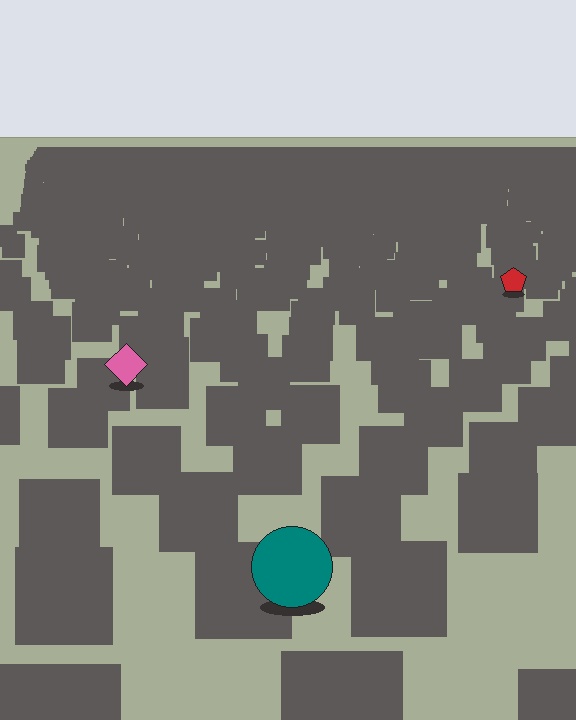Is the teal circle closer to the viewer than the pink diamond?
Yes. The teal circle is closer — you can tell from the texture gradient: the ground texture is coarser near it.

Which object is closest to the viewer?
The teal circle is closest. The texture marks near it are larger and more spread out.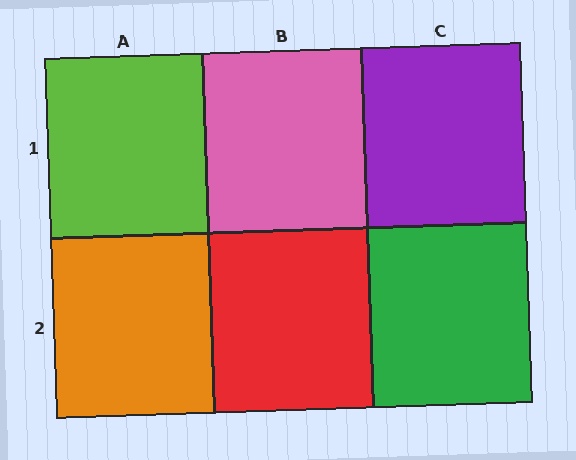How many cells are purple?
1 cell is purple.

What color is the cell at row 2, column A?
Orange.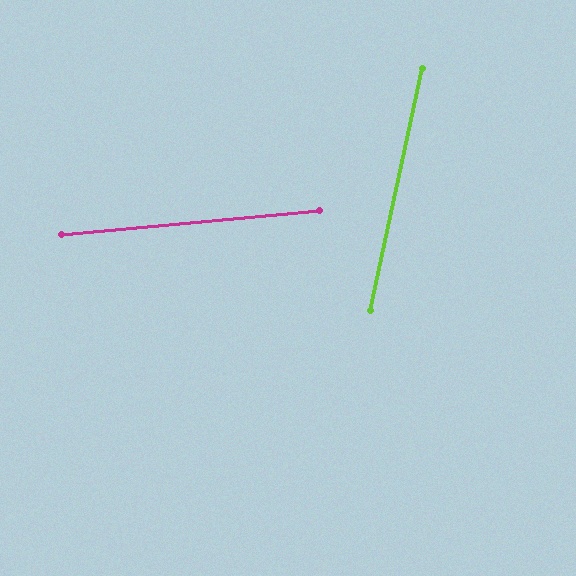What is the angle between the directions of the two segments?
Approximately 73 degrees.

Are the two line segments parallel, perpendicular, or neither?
Neither parallel nor perpendicular — they differ by about 73°.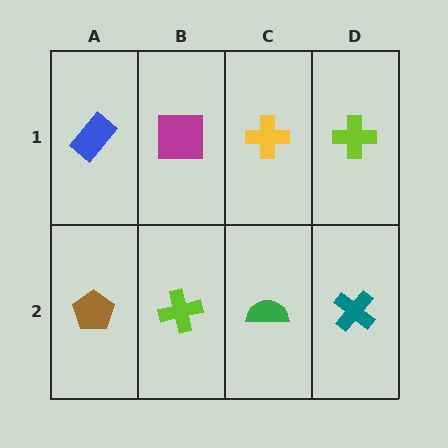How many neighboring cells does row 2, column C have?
3.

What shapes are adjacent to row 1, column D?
A teal cross (row 2, column D), a yellow cross (row 1, column C).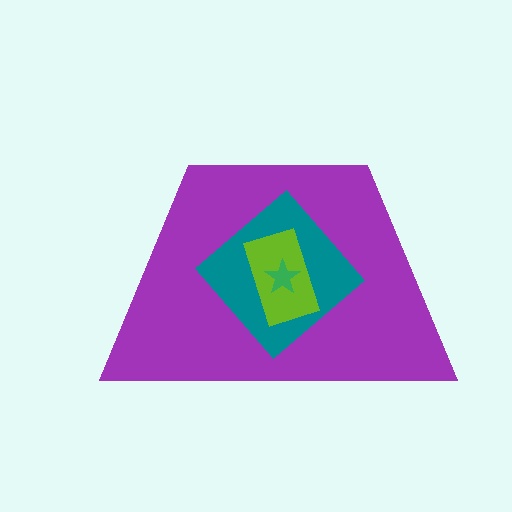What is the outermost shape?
The purple trapezoid.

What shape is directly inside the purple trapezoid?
The teal diamond.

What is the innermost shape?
The green star.